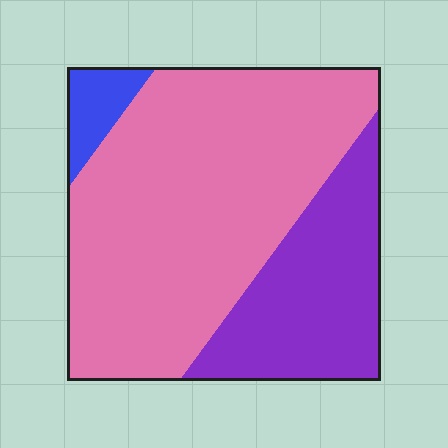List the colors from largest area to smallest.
From largest to smallest: pink, purple, blue.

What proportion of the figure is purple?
Purple covers about 30% of the figure.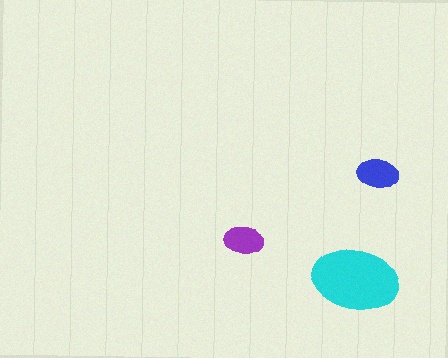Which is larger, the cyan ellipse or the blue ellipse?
The cyan one.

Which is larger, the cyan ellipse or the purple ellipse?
The cyan one.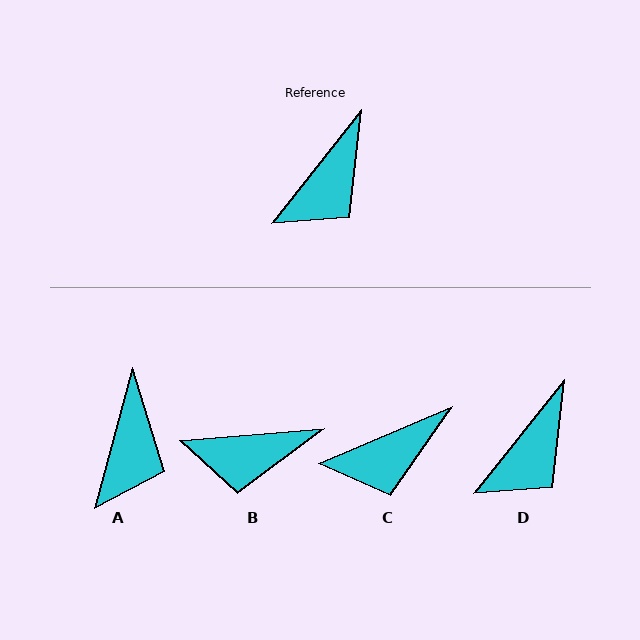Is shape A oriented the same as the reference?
No, it is off by about 24 degrees.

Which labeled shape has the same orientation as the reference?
D.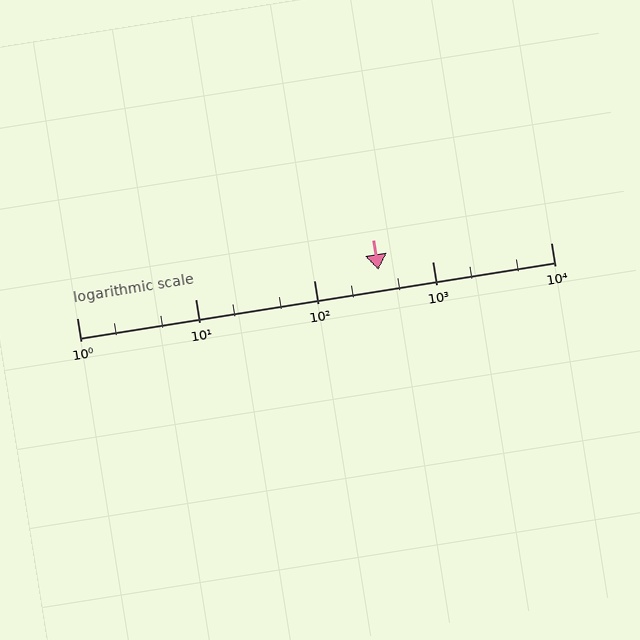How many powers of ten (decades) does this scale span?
The scale spans 4 decades, from 1 to 10000.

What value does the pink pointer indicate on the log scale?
The pointer indicates approximately 350.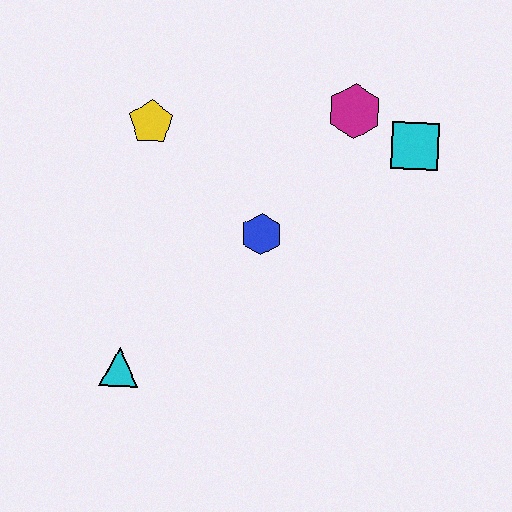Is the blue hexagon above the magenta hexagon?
No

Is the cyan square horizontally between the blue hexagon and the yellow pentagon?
No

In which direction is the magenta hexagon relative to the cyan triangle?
The magenta hexagon is above the cyan triangle.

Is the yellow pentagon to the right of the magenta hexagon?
No